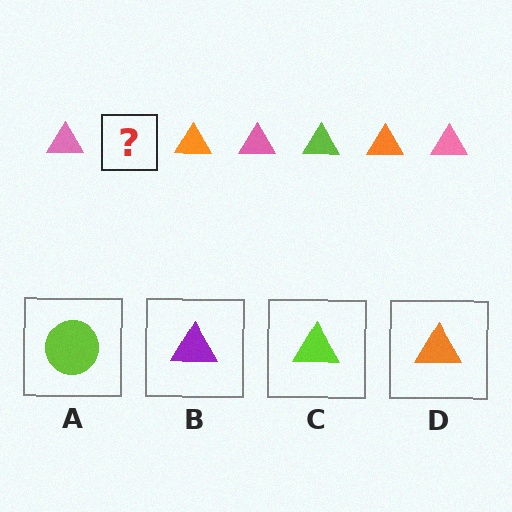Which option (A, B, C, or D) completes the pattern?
C.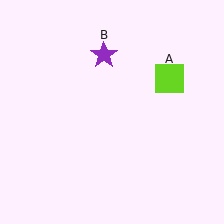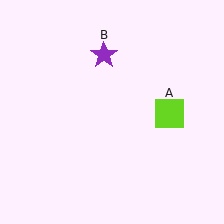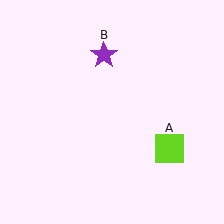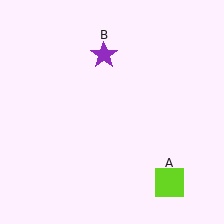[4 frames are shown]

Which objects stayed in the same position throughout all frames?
Purple star (object B) remained stationary.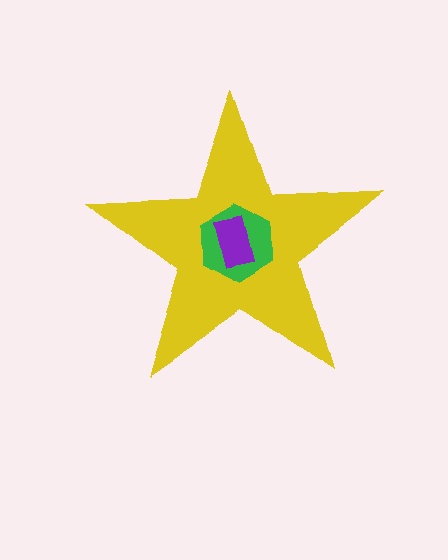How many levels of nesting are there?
3.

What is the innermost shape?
The purple rectangle.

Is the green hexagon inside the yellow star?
Yes.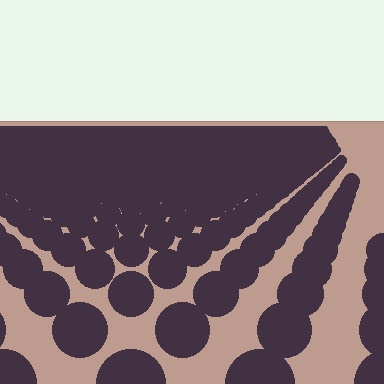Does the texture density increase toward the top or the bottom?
Density increases toward the top.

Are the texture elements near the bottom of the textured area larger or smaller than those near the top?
Larger. Near the bottom, elements are closer to the viewer and appear at a bigger on-screen size.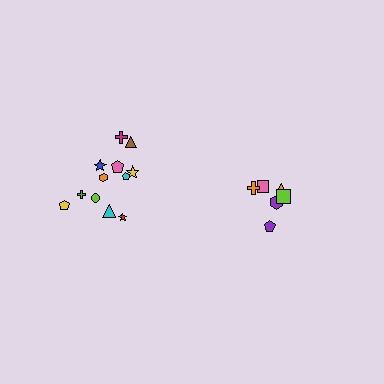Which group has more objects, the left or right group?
The left group.